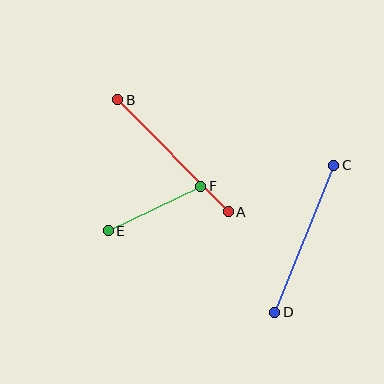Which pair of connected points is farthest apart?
Points C and D are farthest apart.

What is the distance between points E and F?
The distance is approximately 102 pixels.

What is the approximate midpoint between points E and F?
The midpoint is at approximately (155, 209) pixels.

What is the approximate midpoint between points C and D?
The midpoint is at approximately (304, 239) pixels.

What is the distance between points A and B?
The distance is approximately 158 pixels.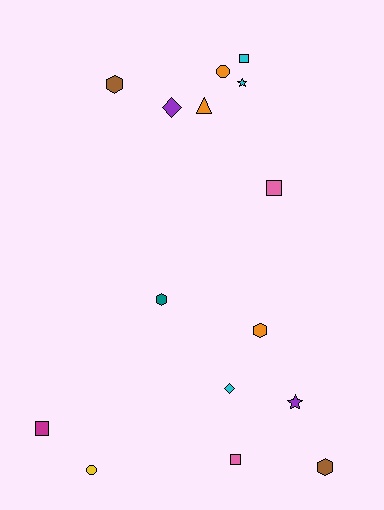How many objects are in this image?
There are 15 objects.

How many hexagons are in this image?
There are 4 hexagons.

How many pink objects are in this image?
There are 2 pink objects.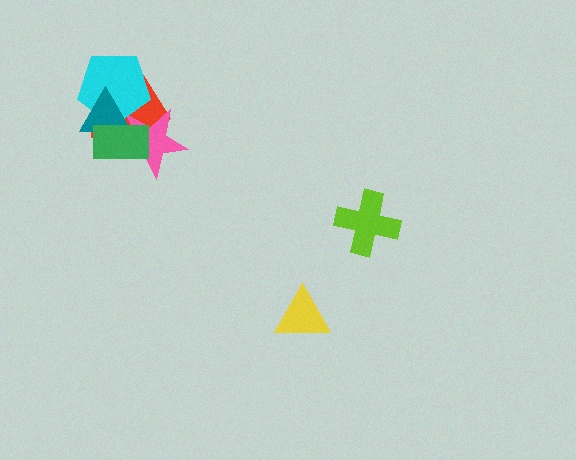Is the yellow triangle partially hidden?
No, no other shape covers it.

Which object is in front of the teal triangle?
The green rectangle is in front of the teal triangle.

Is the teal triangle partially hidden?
Yes, it is partially covered by another shape.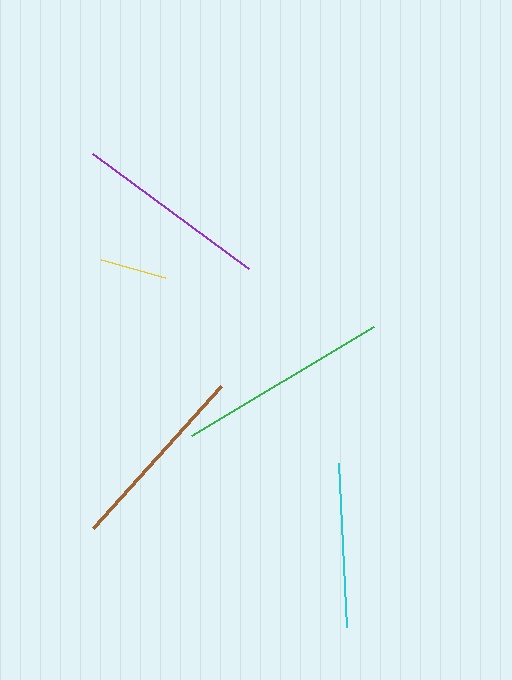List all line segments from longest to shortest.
From longest to shortest: green, purple, brown, cyan, yellow.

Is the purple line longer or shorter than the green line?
The green line is longer than the purple line.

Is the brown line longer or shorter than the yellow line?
The brown line is longer than the yellow line.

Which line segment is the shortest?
The yellow line is the shortest at approximately 67 pixels.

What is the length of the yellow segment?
The yellow segment is approximately 67 pixels long.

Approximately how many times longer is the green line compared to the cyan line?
The green line is approximately 1.3 times the length of the cyan line.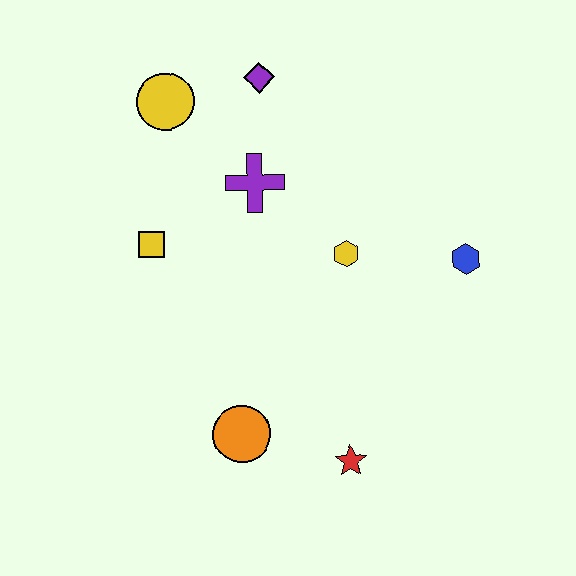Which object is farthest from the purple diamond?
The red star is farthest from the purple diamond.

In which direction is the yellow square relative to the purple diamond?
The yellow square is below the purple diamond.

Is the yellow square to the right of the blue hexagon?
No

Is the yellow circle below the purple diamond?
Yes